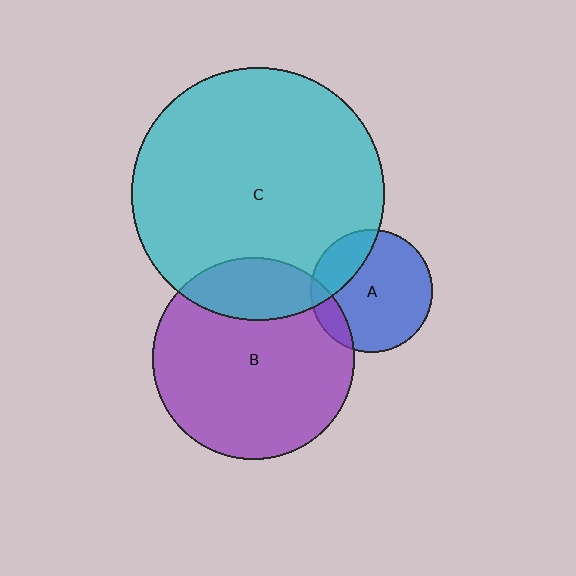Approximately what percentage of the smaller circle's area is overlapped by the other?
Approximately 20%.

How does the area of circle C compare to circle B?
Approximately 1.6 times.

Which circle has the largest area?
Circle C (cyan).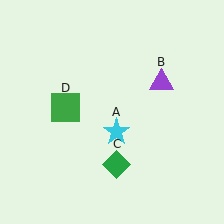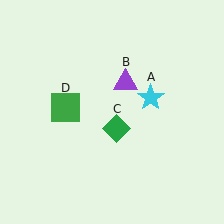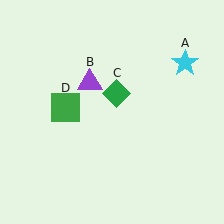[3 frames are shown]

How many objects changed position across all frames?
3 objects changed position: cyan star (object A), purple triangle (object B), green diamond (object C).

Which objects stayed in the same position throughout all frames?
Green square (object D) remained stationary.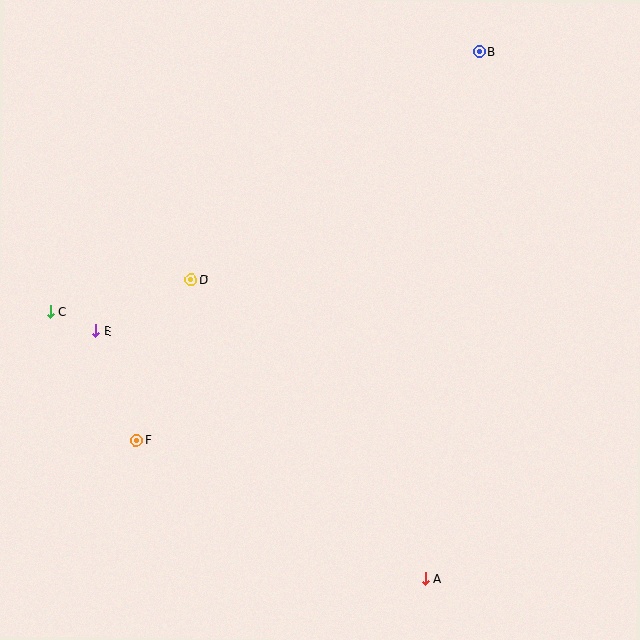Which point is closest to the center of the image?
Point D at (191, 280) is closest to the center.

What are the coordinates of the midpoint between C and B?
The midpoint between C and B is at (265, 181).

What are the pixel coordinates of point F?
Point F is at (136, 440).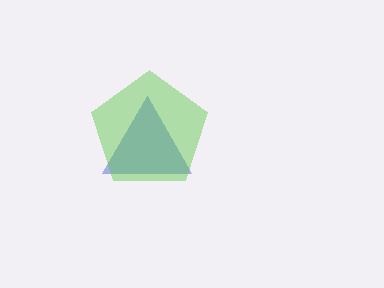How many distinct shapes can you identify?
There are 2 distinct shapes: a blue triangle, a lime pentagon.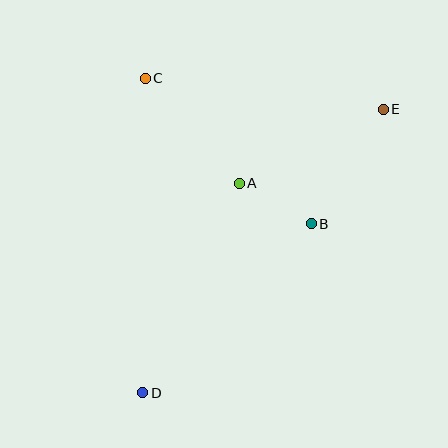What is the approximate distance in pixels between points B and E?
The distance between B and E is approximately 135 pixels.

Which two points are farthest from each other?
Points D and E are farthest from each other.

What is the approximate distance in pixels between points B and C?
The distance between B and C is approximately 221 pixels.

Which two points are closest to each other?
Points A and B are closest to each other.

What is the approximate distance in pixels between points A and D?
The distance between A and D is approximately 231 pixels.